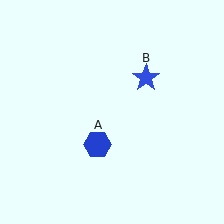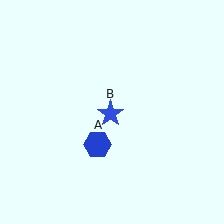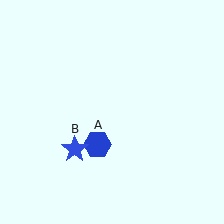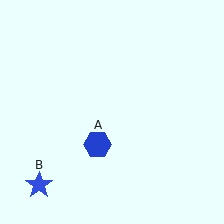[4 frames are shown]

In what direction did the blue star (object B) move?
The blue star (object B) moved down and to the left.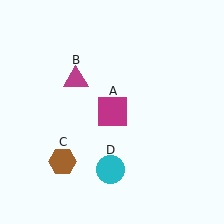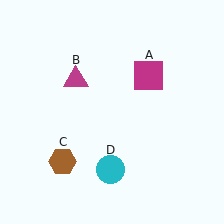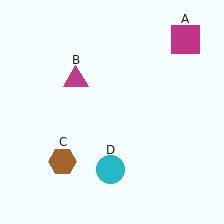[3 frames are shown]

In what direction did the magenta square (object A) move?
The magenta square (object A) moved up and to the right.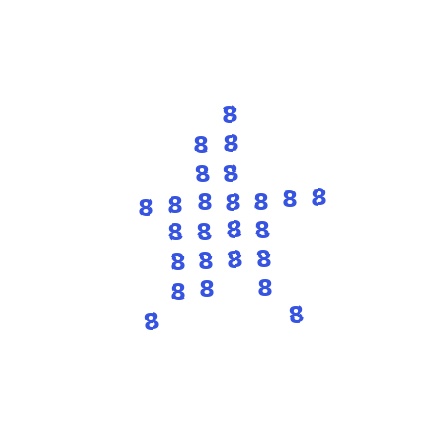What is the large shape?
The large shape is a star.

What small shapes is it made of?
It is made of small digit 8's.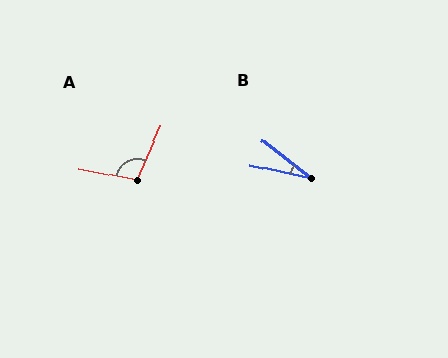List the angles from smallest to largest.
B (26°), A (102°).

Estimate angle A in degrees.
Approximately 102 degrees.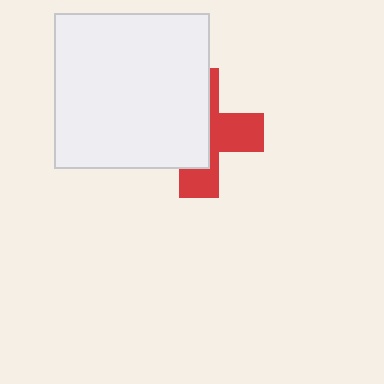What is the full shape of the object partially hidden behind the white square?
The partially hidden object is a red cross.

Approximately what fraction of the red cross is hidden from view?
Roughly 56% of the red cross is hidden behind the white square.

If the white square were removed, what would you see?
You would see the complete red cross.